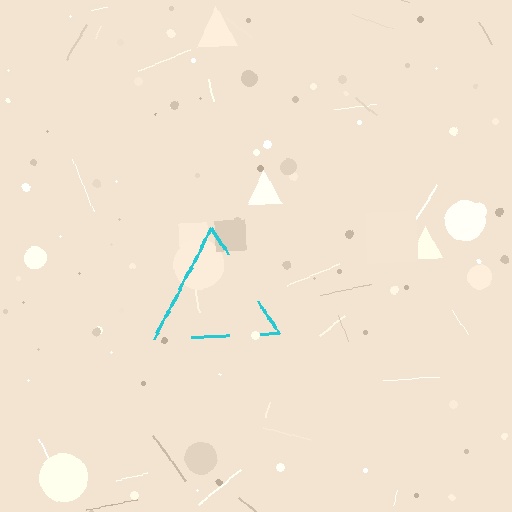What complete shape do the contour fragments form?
The contour fragments form a triangle.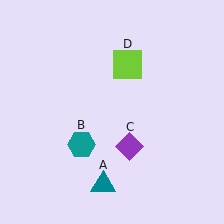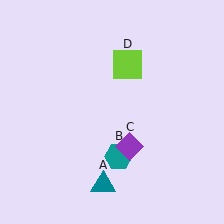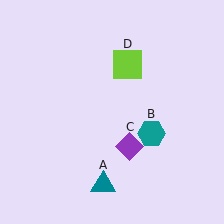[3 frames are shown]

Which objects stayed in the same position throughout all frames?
Teal triangle (object A) and purple diamond (object C) and lime square (object D) remained stationary.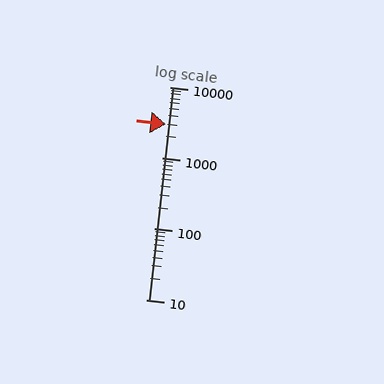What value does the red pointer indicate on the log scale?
The pointer indicates approximately 3000.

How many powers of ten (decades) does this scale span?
The scale spans 3 decades, from 10 to 10000.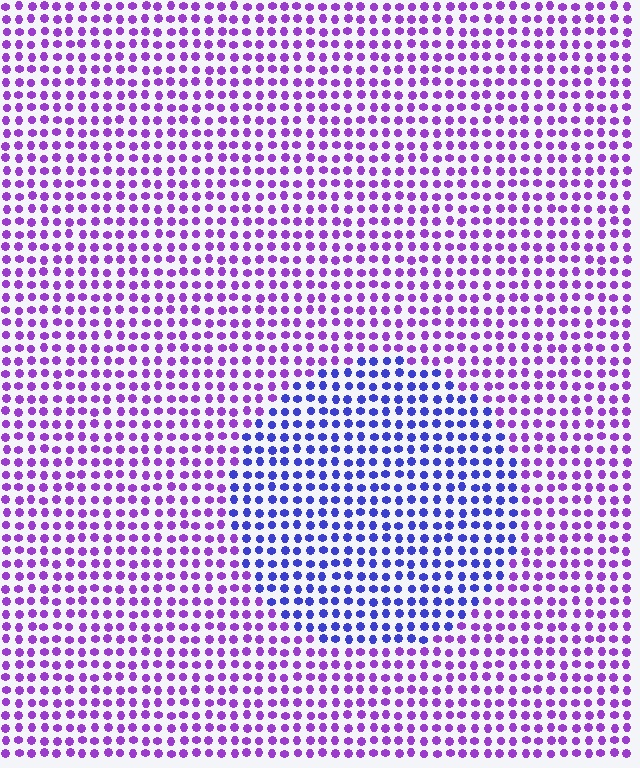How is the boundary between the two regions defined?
The boundary is defined purely by a slight shift in hue (about 41 degrees). Spacing, size, and orientation are identical on both sides.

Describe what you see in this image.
The image is filled with small purple elements in a uniform arrangement. A circle-shaped region is visible where the elements are tinted to a slightly different hue, forming a subtle color boundary.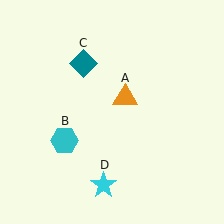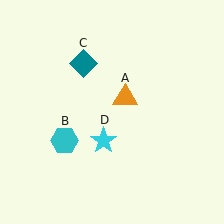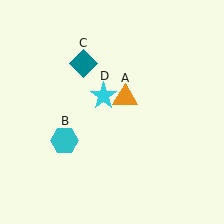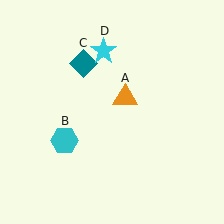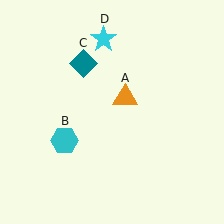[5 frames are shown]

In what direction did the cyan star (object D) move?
The cyan star (object D) moved up.